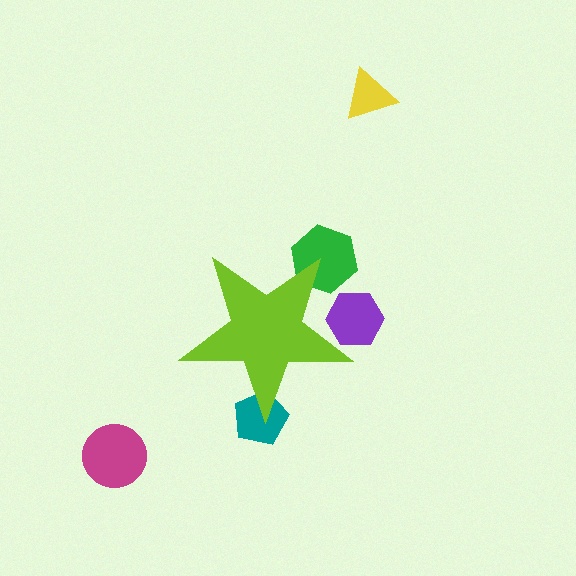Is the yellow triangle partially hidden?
No, the yellow triangle is fully visible.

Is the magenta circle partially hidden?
No, the magenta circle is fully visible.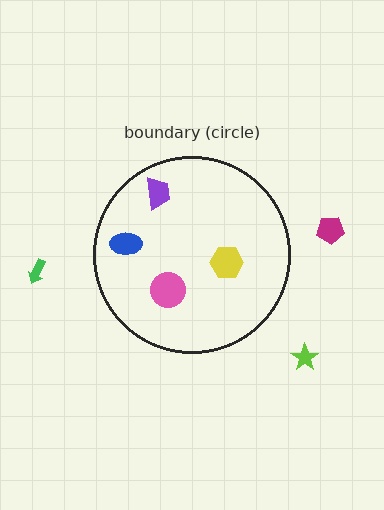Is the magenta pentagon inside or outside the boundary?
Outside.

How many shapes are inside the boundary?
4 inside, 3 outside.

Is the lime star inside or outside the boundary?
Outside.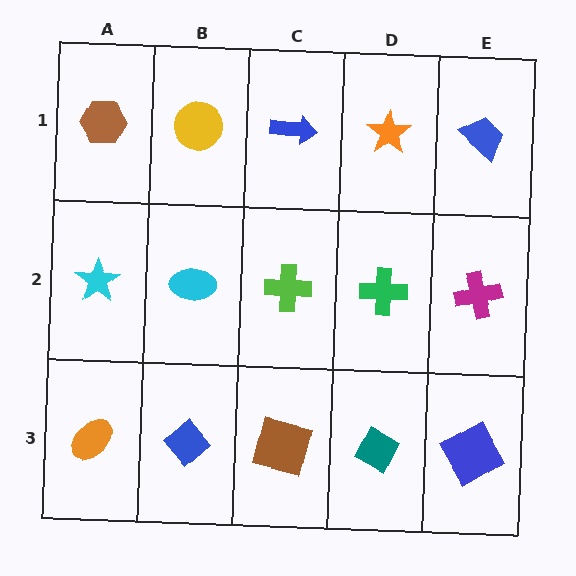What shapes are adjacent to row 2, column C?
A blue arrow (row 1, column C), a brown square (row 3, column C), a cyan ellipse (row 2, column B), a green cross (row 2, column D).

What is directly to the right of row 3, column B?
A brown square.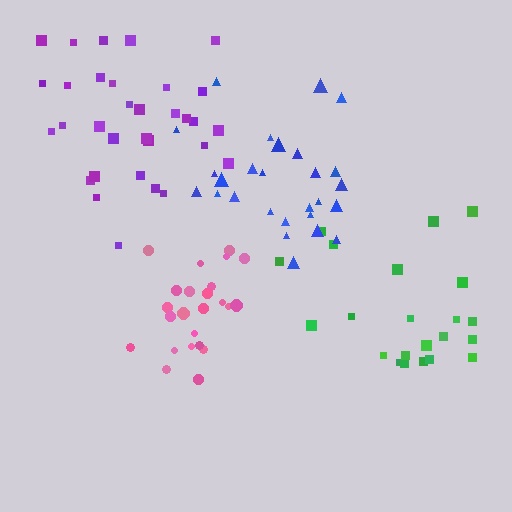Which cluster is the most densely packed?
Pink.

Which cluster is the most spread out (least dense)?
Green.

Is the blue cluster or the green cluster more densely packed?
Blue.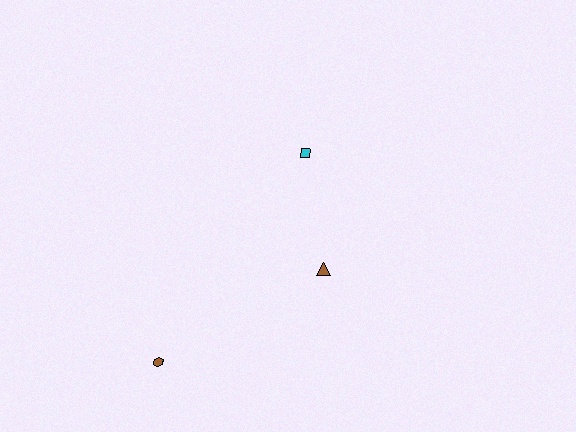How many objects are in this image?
There are 3 objects.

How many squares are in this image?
There is 1 square.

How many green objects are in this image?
There are no green objects.